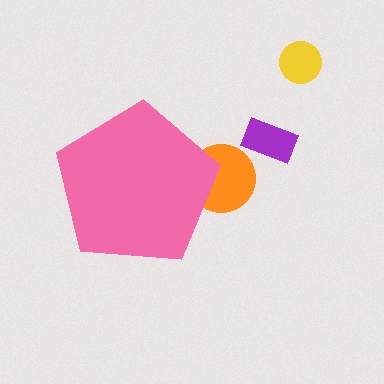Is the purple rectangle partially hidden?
No, the purple rectangle is fully visible.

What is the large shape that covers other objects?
A pink pentagon.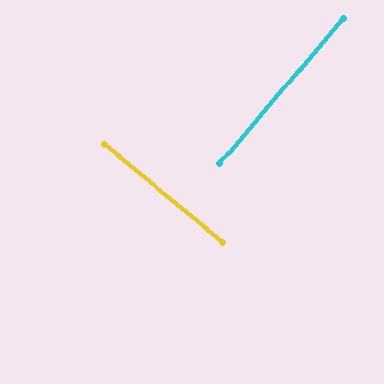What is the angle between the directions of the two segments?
Approximately 89 degrees.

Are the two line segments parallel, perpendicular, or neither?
Perpendicular — they meet at approximately 89°.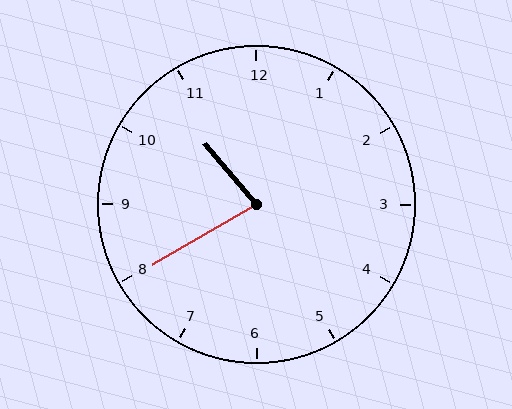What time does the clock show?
10:40.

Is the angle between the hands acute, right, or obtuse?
It is acute.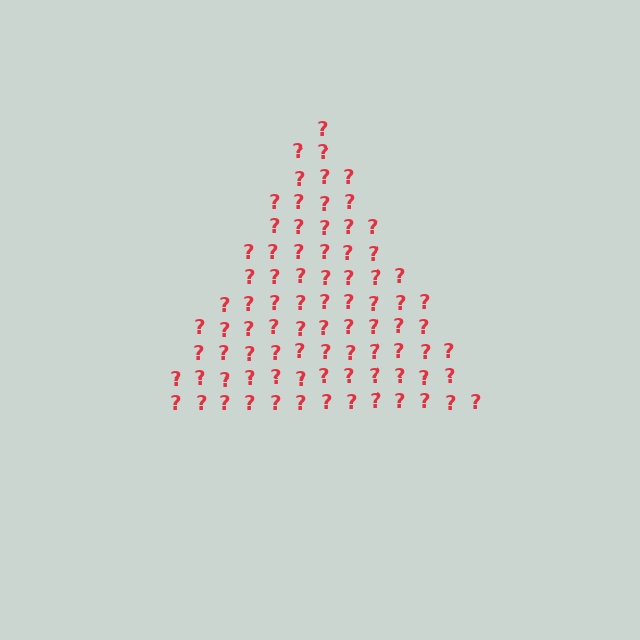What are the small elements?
The small elements are question marks.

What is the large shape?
The large shape is a triangle.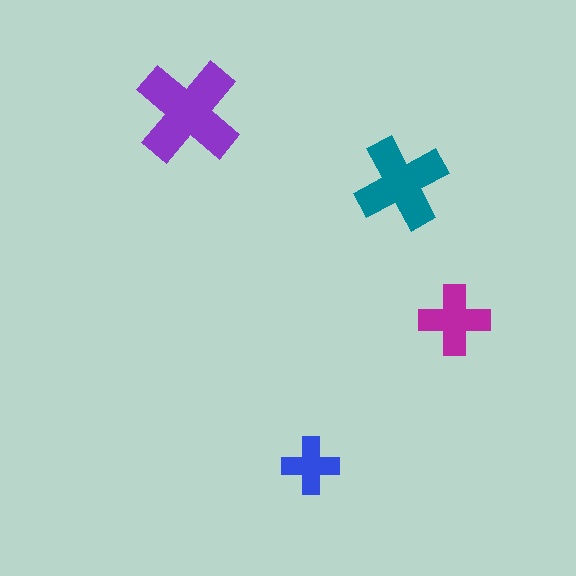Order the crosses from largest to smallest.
the purple one, the teal one, the magenta one, the blue one.